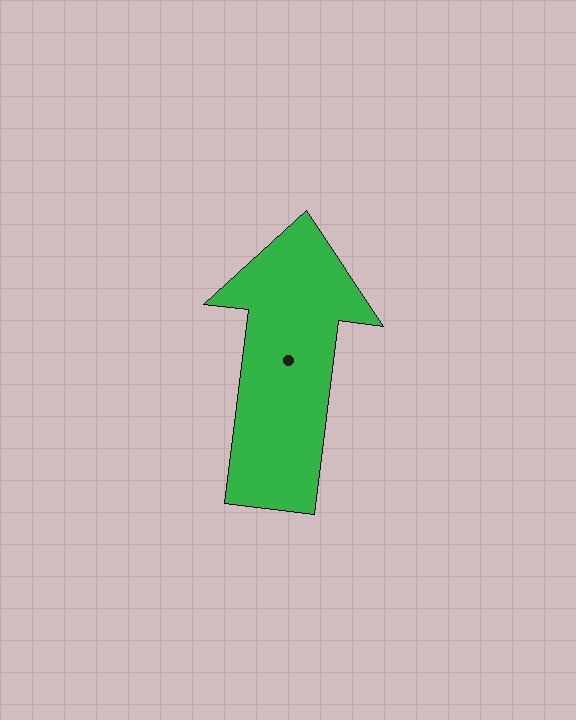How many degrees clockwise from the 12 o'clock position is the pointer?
Approximately 7 degrees.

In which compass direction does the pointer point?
North.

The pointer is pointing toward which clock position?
Roughly 12 o'clock.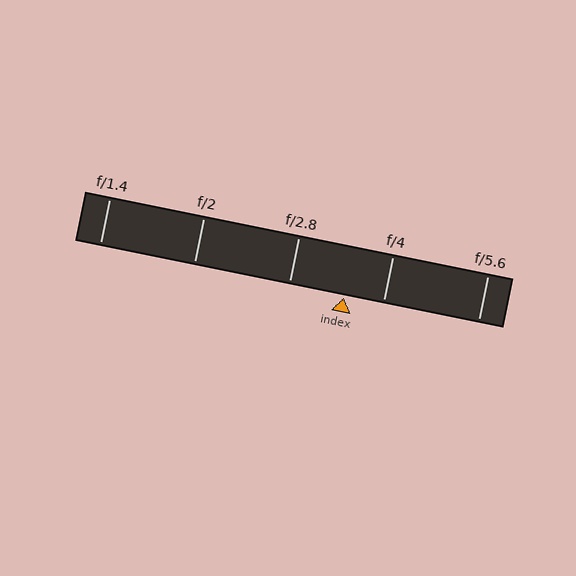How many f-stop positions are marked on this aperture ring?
There are 5 f-stop positions marked.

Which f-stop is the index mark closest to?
The index mark is closest to f/4.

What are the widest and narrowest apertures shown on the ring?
The widest aperture shown is f/1.4 and the narrowest is f/5.6.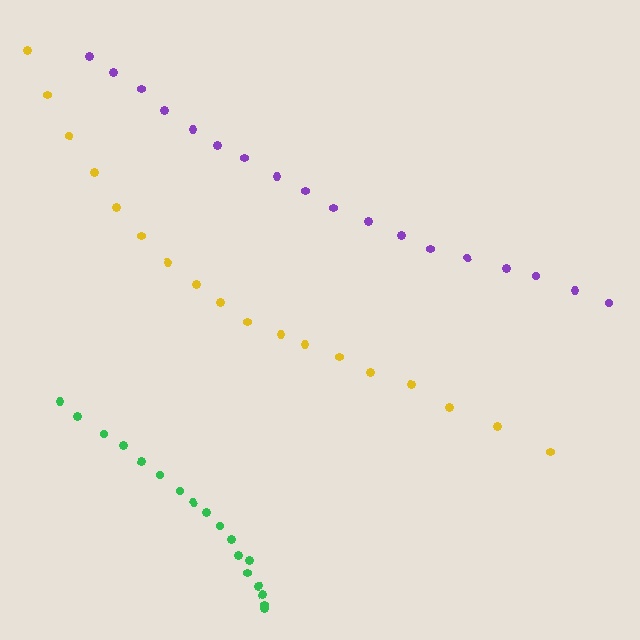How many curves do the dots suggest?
There are 3 distinct paths.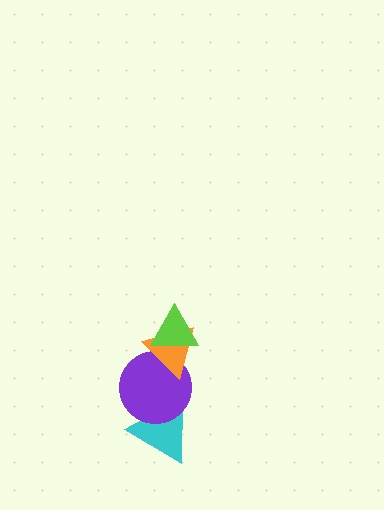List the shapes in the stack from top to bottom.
From top to bottom: the lime triangle, the orange triangle, the purple circle, the cyan triangle.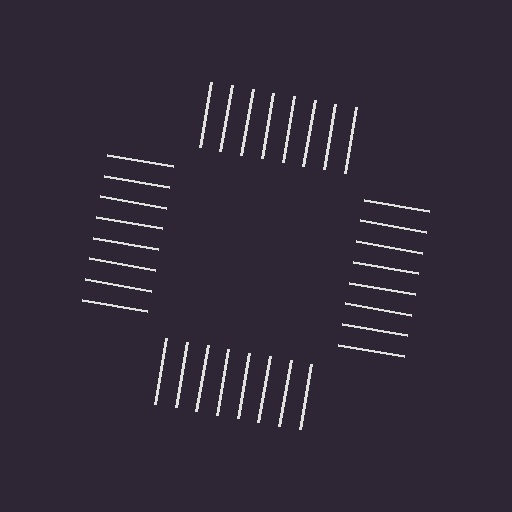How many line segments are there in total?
32 — 8 along each of the 4 edges.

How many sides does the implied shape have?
4 sides — the line-ends trace a square.